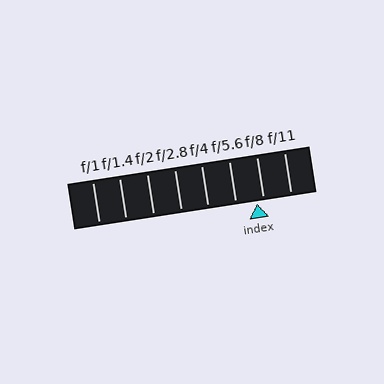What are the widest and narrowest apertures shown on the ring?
The widest aperture shown is f/1 and the narrowest is f/11.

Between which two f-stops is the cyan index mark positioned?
The index mark is between f/5.6 and f/8.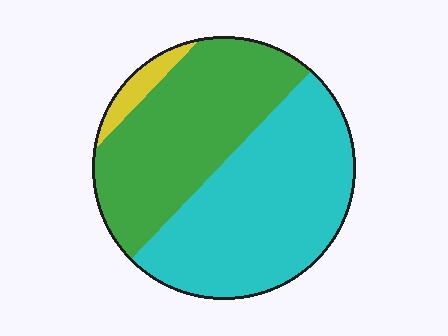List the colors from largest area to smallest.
From largest to smallest: cyan, green, yellow.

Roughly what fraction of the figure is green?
Green takes up about two fifths (2/5) of the figure.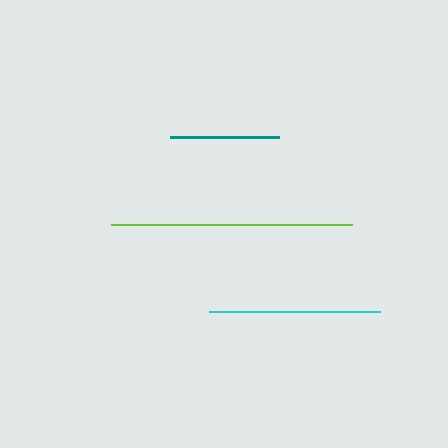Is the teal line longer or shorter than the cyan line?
The cyan line is longer than the teal line.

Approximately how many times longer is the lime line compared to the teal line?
The lime line is approximately 2.2 times the length of the teal line.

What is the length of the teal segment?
The teal segment is approximately 108 pixels long.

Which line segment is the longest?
The lime line is the longest at approximately 240 pixels.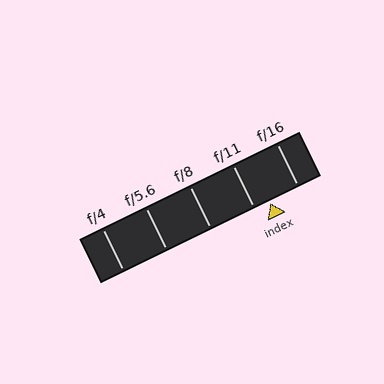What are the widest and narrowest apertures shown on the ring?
The widest aperture shown is f/4 and the narrowest is f/16.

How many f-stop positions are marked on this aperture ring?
There are 5 f-stop positions marked.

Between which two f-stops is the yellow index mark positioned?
The index mark is between f/11 and f/16.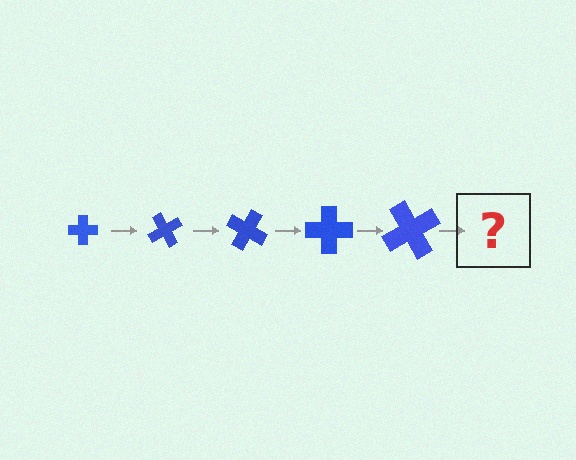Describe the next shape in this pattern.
It should be a cross, larger than the previous one and rotated 300 degrees from the start.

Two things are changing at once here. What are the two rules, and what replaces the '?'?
The two rules are that the cross grows larger each step and it rotates 60 degrees each step. The '?' should be a cross, larger than the previous one and rotated 300 degrees from the start.